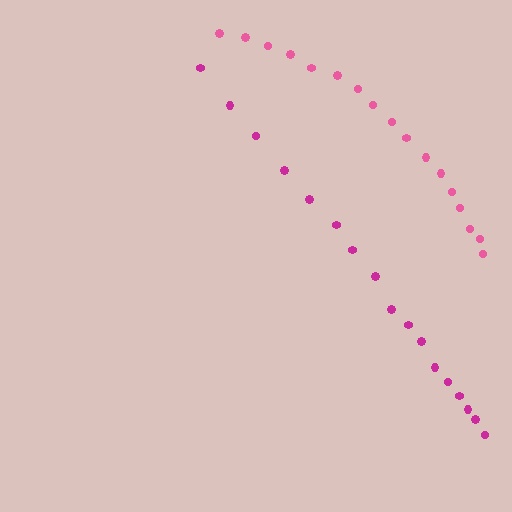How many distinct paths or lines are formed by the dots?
There are 2 distinct paths.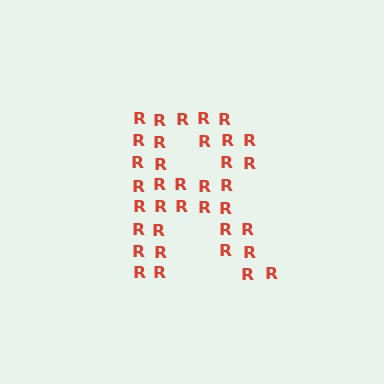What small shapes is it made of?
It is made of small letter R's.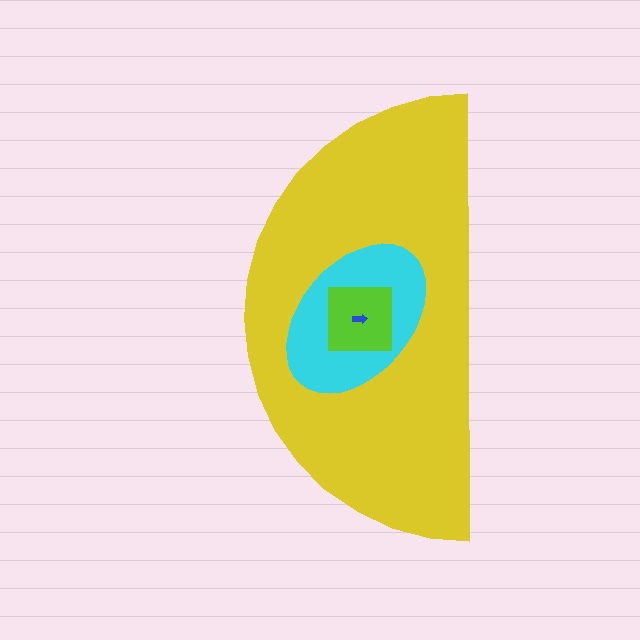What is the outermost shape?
The yellow semicircle.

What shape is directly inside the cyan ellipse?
The lime square.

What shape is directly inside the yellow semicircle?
The cyan ellipse.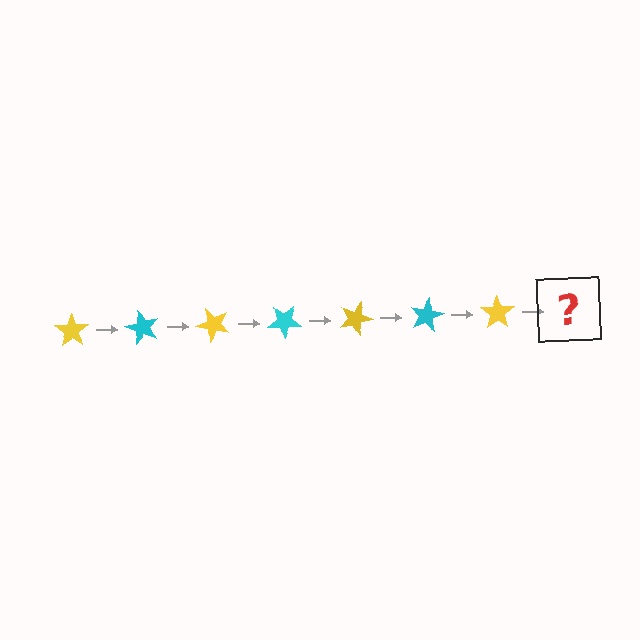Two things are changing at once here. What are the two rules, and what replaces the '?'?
The two rules are that it rotates 60 degrees each step and the color cycles through yellow and cyan. The '?' should be a cyan star, rotated 420 degrees from the start.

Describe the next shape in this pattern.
It should be a cyan star, rotated 420 degrees from the start.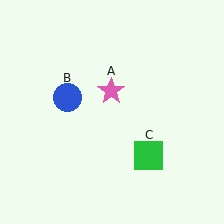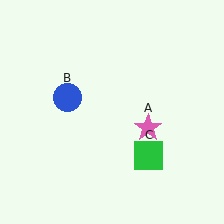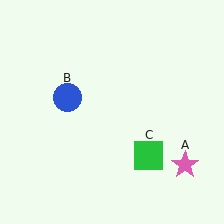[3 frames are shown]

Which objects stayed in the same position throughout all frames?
Blue circle (object B) and green square (object C) remained stationary.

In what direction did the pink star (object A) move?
The pink star (object A) moved down and to the right.